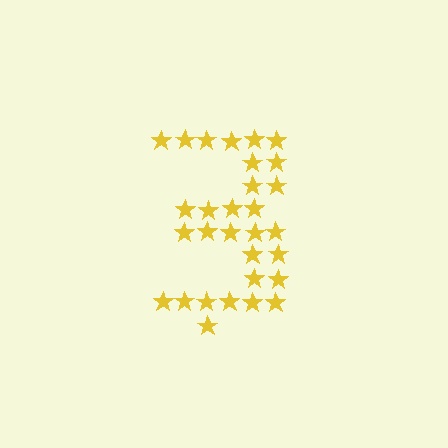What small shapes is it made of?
It is made of small stars.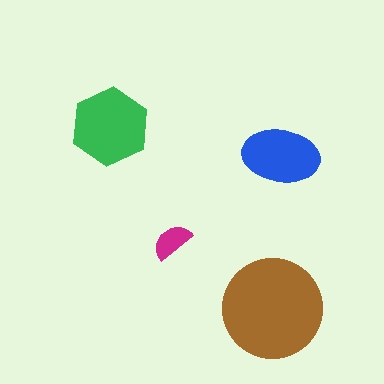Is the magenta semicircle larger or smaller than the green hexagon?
Smaller.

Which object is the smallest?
The magenta semicircle.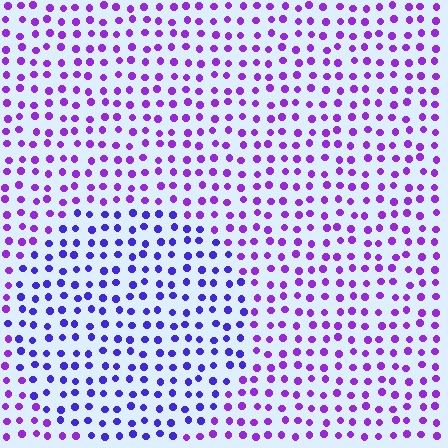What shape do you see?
I see a circle.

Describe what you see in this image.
The image is filled with small purple elements in a uniform arrangement. A circle-shaped region is visible where the elements are tinted to a slightly different hue, forming a subtle color boundary.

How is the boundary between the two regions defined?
The boundary is defined purely by a slight shift in hue (about 30 degrees). Spacing, size, and orientation are identical on both sides.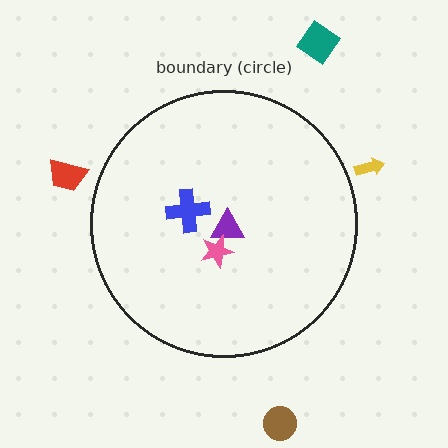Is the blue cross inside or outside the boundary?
Inside.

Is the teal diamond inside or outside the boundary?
Outside.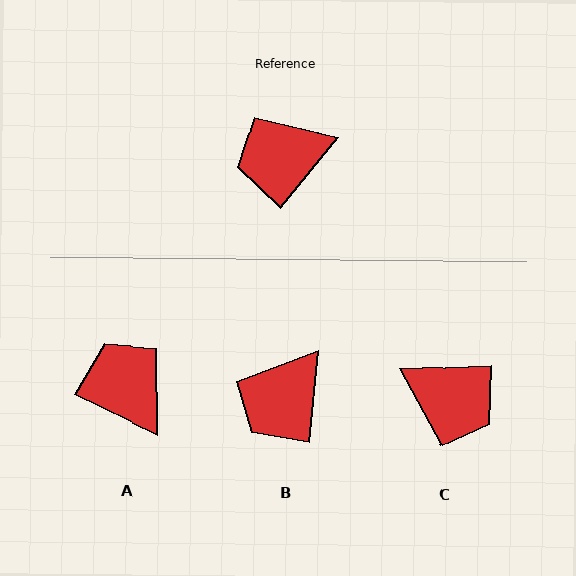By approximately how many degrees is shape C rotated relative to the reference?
Approximately 132 degrees counter-clockwise.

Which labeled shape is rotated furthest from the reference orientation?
C, about 132 degrees away.